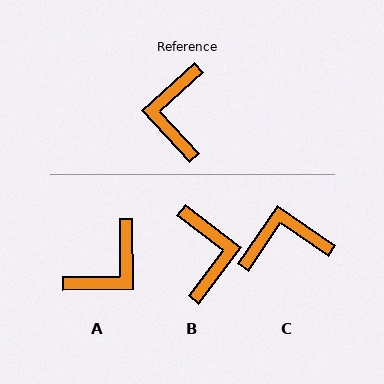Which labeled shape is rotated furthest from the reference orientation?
B, about 169 degrees away.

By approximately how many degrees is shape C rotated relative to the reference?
Approximately 77 degrees clockwise.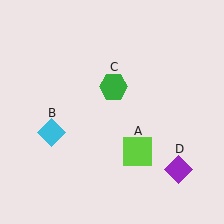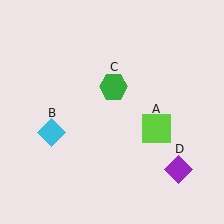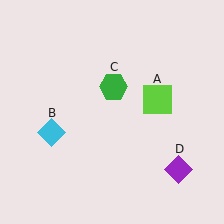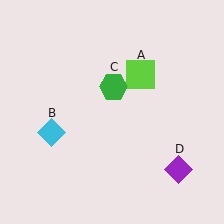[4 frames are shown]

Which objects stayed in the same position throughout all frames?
Cyan diamond (object B) and green hexagon (object C) and purple diamond (object D) remained stationary.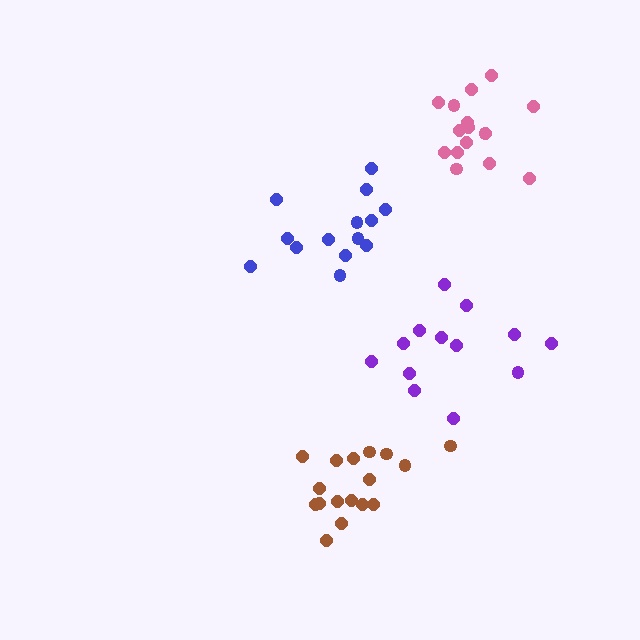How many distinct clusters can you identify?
There are 4 distinct clusters.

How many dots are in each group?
Group 1: 13 dots, Group 2: 17 dots, Group 3: 14 dots, Group 4: 16 dots (60 total).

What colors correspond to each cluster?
The clusters are colored: purple, brown, blue, pink.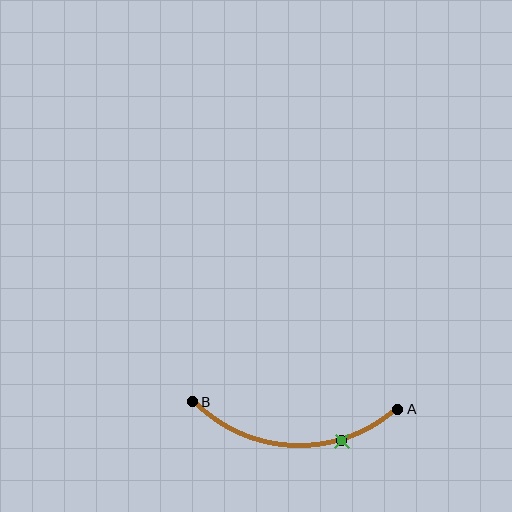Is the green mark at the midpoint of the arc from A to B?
No. The green mark lies on the arc but is closer to endpoint A. The arc midpoint would be at the point on the curve equidistant along the arc from both A and B.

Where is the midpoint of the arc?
The arc midpoint is the point on the curve farthest from the straight line joining A and B. It sits below that line.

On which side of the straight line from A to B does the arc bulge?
The arc bulges below the straight line connecting A and B.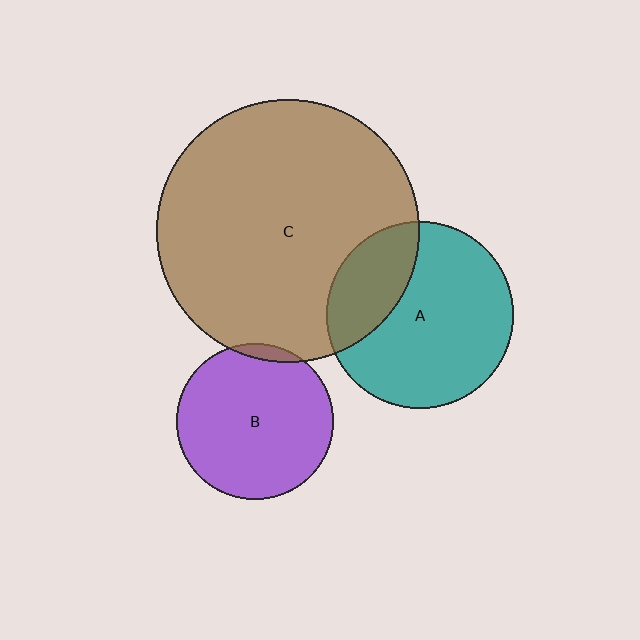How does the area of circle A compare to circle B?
Approximately 1.4 times.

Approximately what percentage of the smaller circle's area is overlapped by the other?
Approximately 5%.